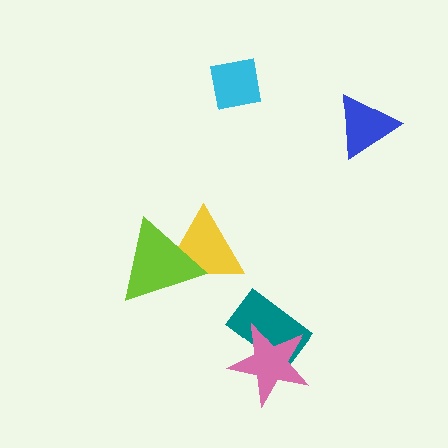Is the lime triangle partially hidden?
No, no other shape covers it.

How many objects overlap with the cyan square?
0 objects overlap with the cyan square.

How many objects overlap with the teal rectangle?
1 object overlaps with the teal rectangle.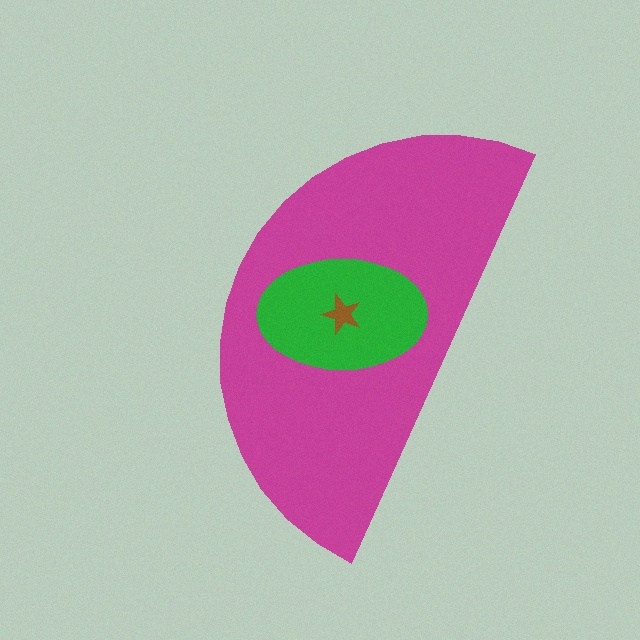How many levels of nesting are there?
3.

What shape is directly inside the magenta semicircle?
The green ellipse.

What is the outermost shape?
The magenta semicircle.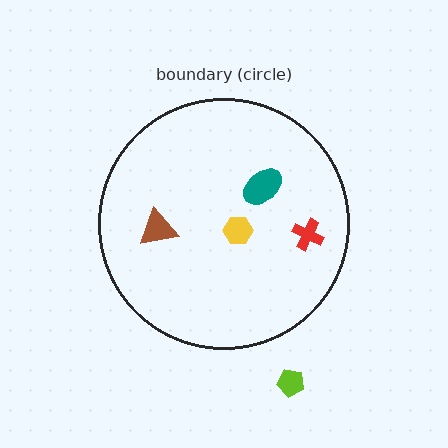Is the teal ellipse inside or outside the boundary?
Inside.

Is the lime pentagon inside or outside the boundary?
Outside.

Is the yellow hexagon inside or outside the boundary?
Inside.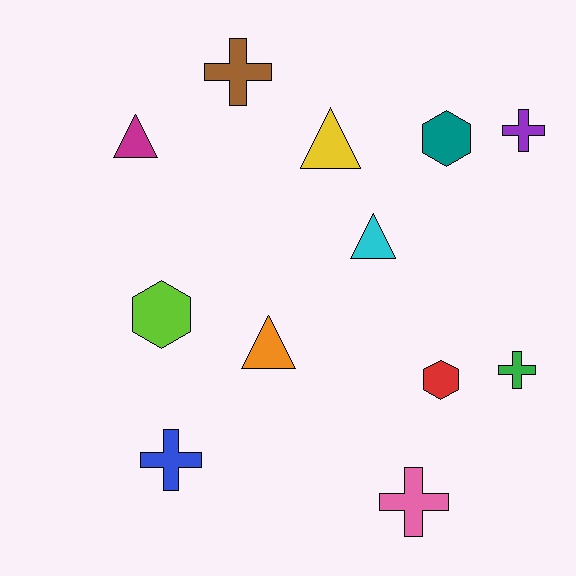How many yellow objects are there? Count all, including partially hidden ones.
There is 1 yellow object.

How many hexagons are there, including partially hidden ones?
There are 3 hexagons.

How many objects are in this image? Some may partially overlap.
There are 12 objects.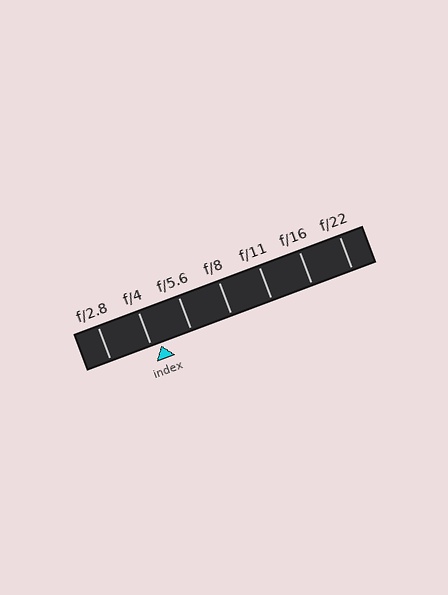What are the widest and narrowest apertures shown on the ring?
The widest aperture shown is f/2.8 and the narrowest is f/22.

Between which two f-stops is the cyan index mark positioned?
The index mark is between f/4 and f/5.6.